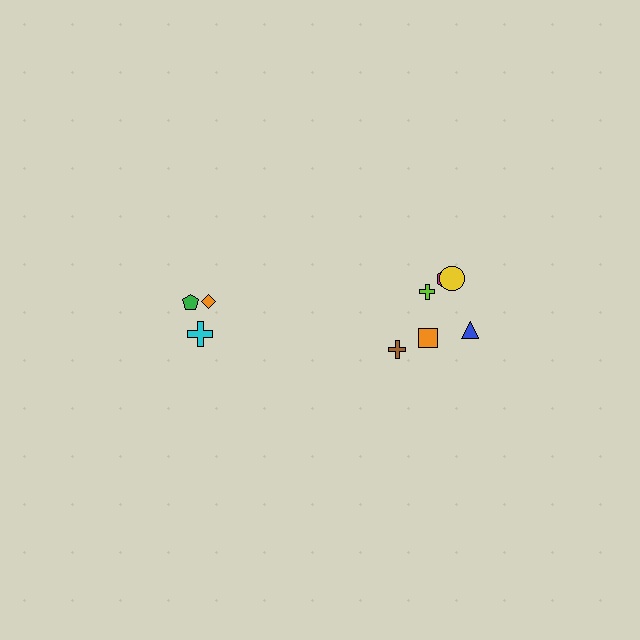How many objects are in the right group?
There are 6 objects.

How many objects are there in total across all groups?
There are 9 objects.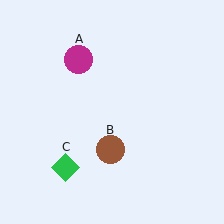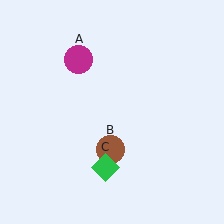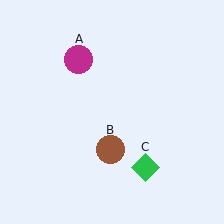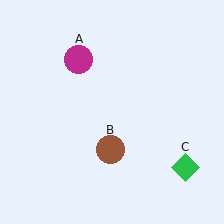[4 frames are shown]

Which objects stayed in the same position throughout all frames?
Magenta circle (object A) and brown circle (object B) remained stationary.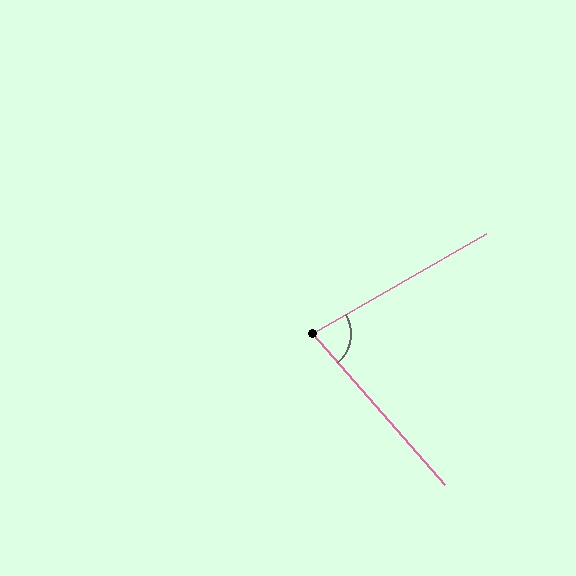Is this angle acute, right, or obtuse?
It is acute.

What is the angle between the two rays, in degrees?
Approximately 79 degrees.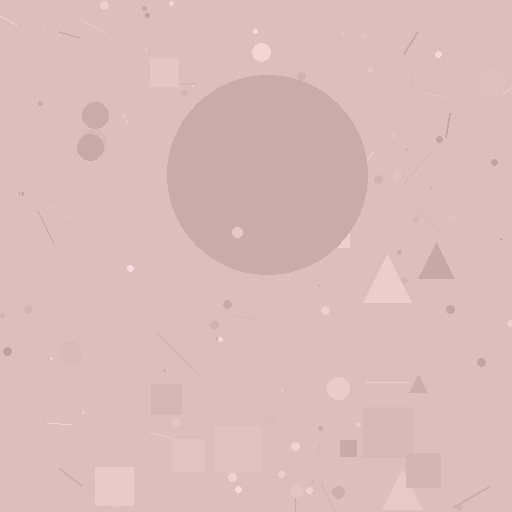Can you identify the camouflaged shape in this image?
The camouflaged shape is a circle.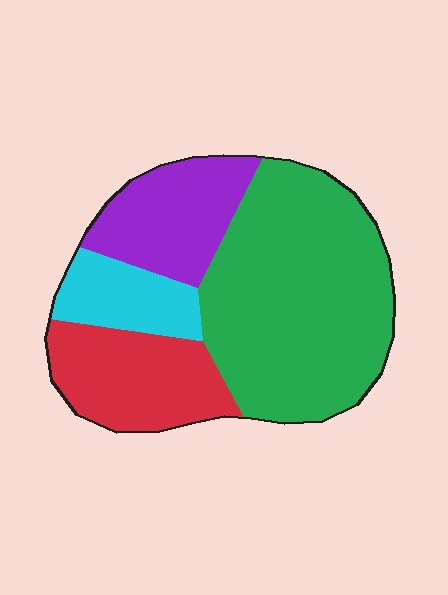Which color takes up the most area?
Green, at roughly 50%.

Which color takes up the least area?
Cyan, at roughly 10%.